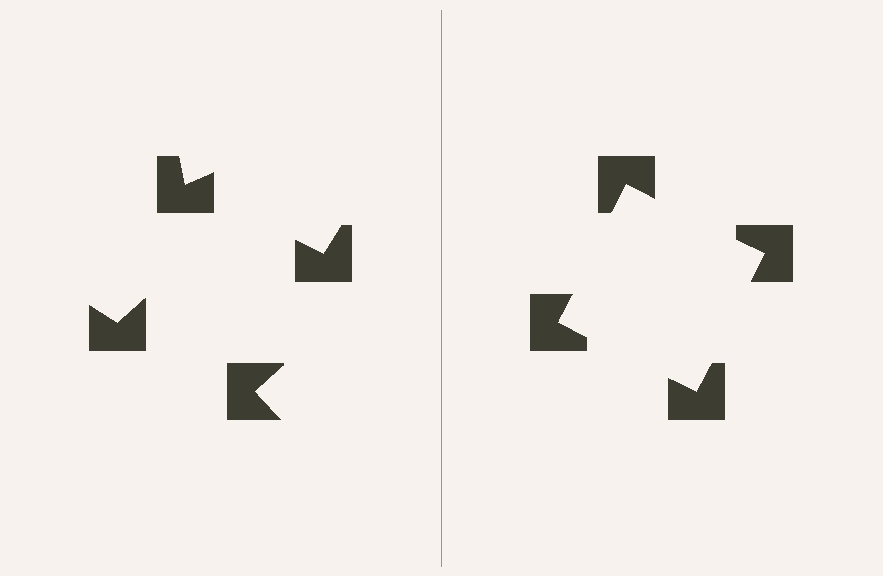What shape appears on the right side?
An illusory square.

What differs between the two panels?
The notched squares are positioned identically on both sides; only the wedge orientations differ. On the right they align to a square; on the left they are misaligned.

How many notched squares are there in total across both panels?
8 — 4 on each side.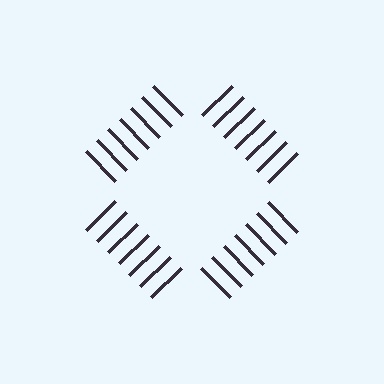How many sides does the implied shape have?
4 sides — the line-ends trace a square.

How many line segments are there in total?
28 — 7 along each of the 4 edges.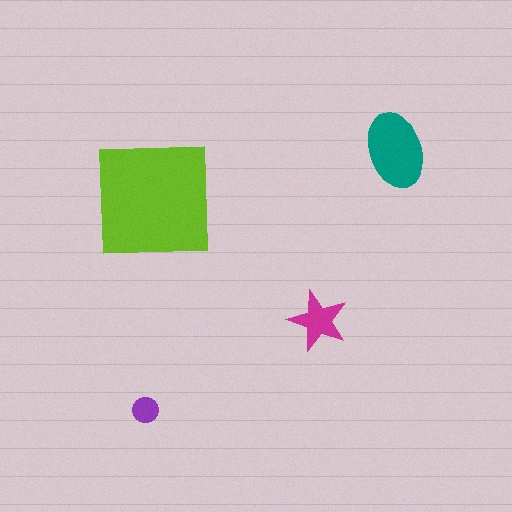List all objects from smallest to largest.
The purple circle, the magenta star, the teal ellipse, the lime square.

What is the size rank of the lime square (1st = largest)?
1st.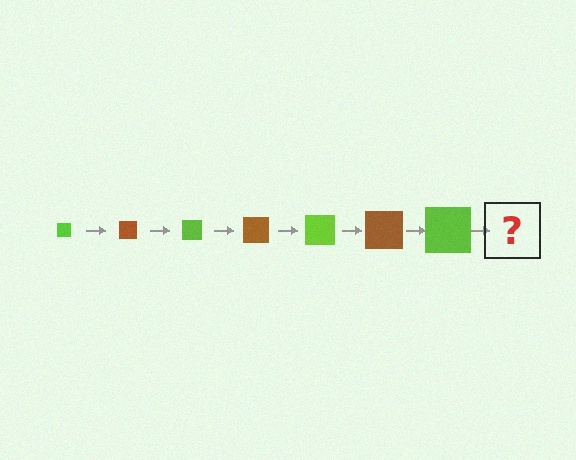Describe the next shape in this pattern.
It should be a brown square, larger than the previous one.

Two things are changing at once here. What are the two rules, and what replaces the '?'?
The two rules are that the square grows larger each step and the color cycles through lime and brown. The '?' should be a brown square, larger than the previous one.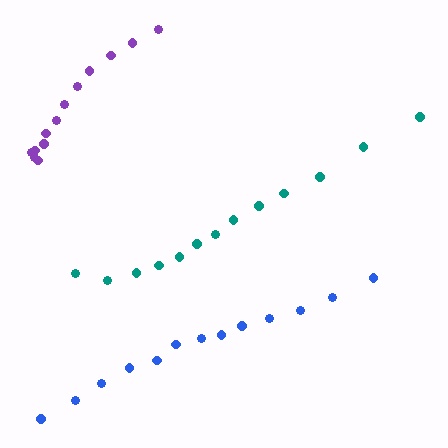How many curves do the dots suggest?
There are 3 distinct paths.